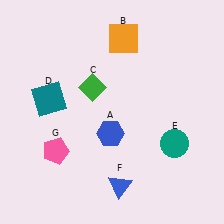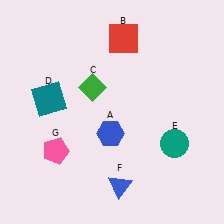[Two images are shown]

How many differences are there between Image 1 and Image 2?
There is 1 difference between the two images.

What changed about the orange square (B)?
In Image 1, B is orange. In Image 2, it changed to red.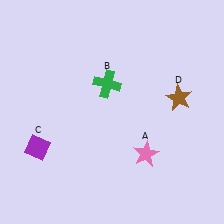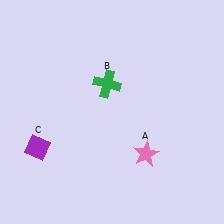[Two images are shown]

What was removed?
The brown star (D) was removed in Image 2.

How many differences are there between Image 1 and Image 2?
There is 1 difference between the two images.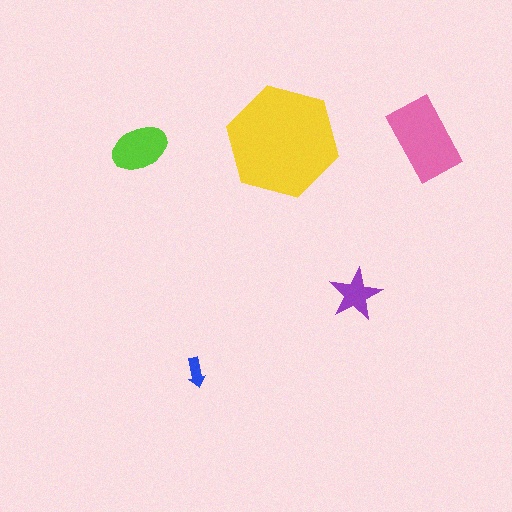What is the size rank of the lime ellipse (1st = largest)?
3rd.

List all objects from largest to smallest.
The yellow hexagon, the pink rectangle, the lime ellipse, the purple star, the blue arrow.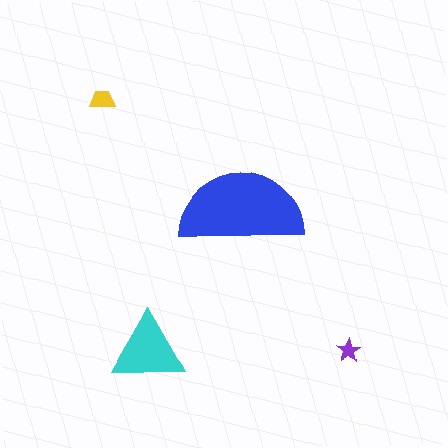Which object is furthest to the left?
The yellow trapezoid is leftmost.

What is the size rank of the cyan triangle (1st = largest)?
2nd.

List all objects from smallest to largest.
The purple star, the yellow trapezoid, the cyan triangle, the blue semicircle.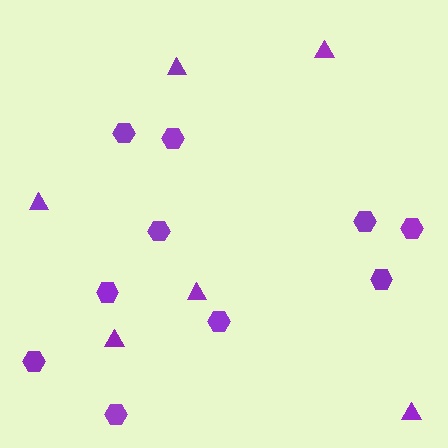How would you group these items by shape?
There are 2 groups: one group of hexagons (10) and one group of triangles (6).